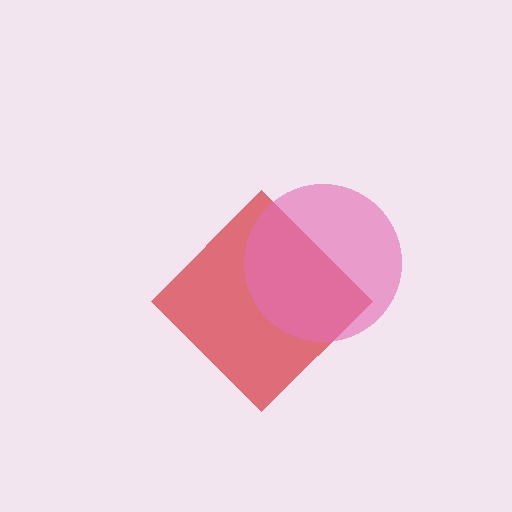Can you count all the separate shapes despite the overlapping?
Yes, there are 2 separate shapes.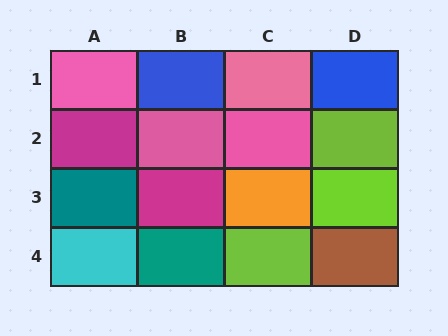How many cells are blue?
2 cells are blue.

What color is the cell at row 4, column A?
Cyan.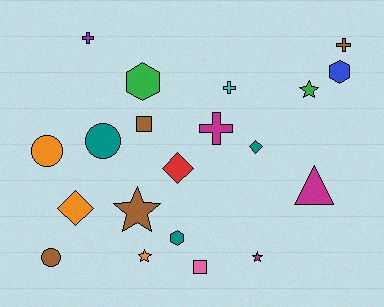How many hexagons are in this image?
There are 3 hexagons.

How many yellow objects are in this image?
There are no yellow objects.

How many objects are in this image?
There are 20 objects.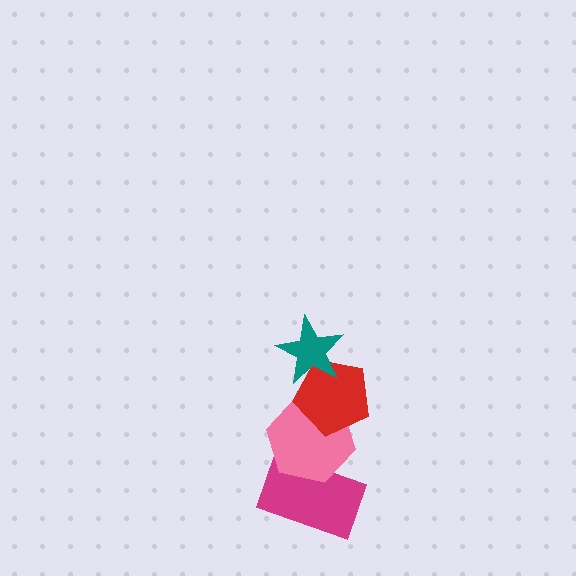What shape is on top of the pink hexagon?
The red pentagon is on top of the pink hexagon.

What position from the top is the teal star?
The teal star is 1st from the top.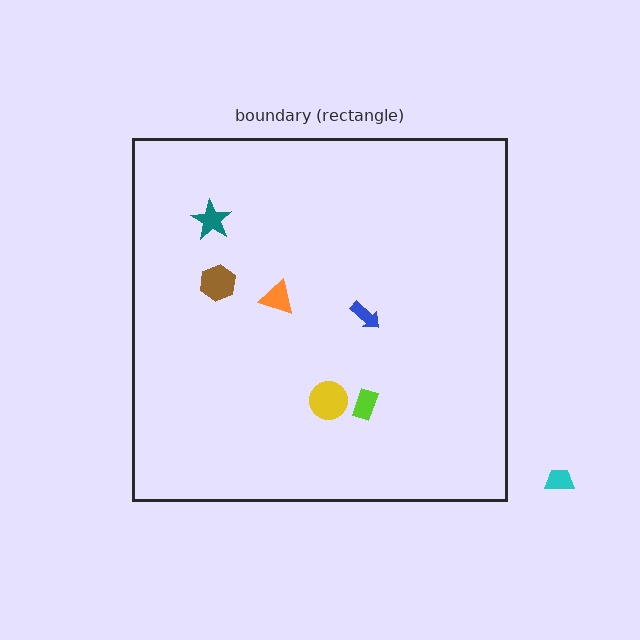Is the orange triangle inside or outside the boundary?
Inside.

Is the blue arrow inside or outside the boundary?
Inside.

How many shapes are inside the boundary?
6 inside, 1 outside.